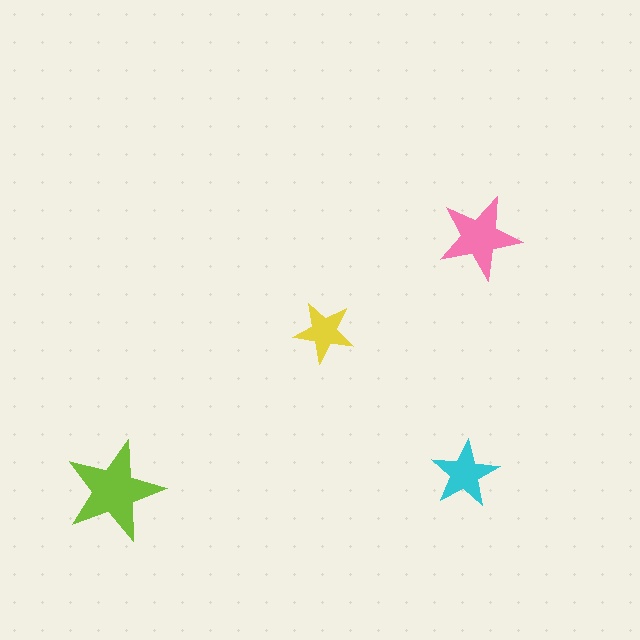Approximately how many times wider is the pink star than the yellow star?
About 1.5 times wider.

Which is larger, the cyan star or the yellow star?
The cyan one.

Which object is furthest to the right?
The pink star is rightmost.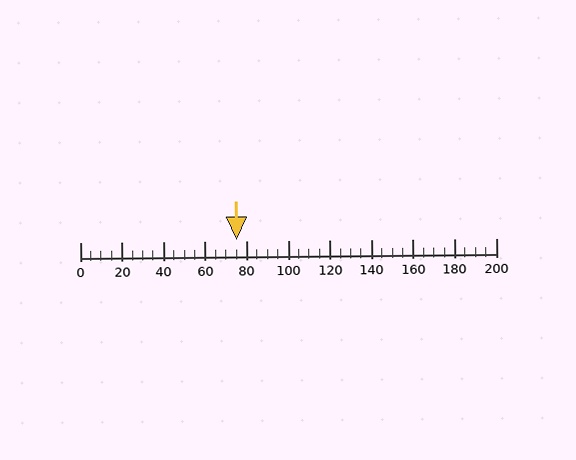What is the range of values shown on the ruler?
The ruler shows values from 0 to 200.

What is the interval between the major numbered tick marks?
The major tick marks are spaced 20 units apart.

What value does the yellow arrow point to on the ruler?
The yellow arrow points to approximately 75.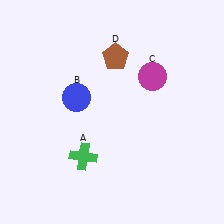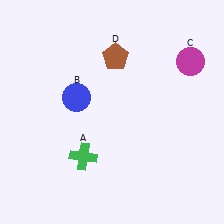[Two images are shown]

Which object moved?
The magenta circle (C) moved right.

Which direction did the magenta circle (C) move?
The magenta circle (C) moved right.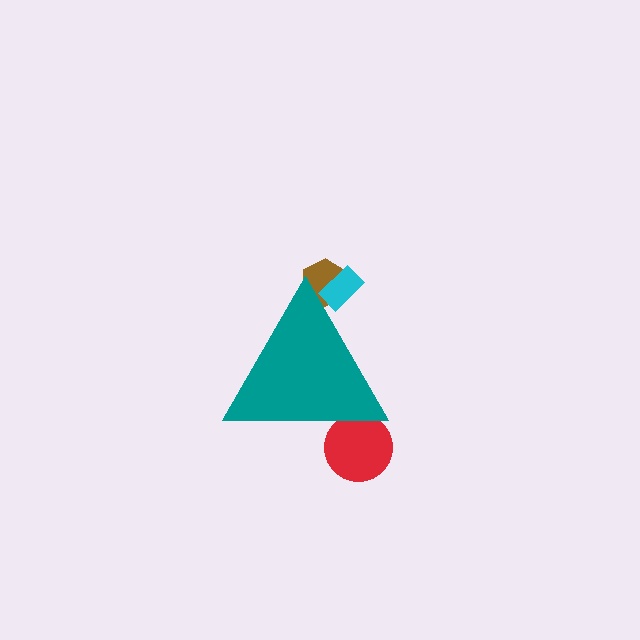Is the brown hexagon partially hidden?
Yes, the brown hexagon is partially hidden behind the teal triangle.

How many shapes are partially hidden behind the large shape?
3 shapes are partially hidden.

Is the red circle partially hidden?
Yes, the red circle is partially hidden behind the teal triangle.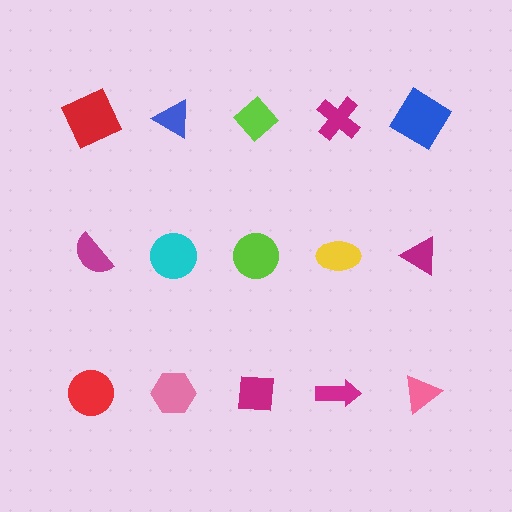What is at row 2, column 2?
A cyan circle.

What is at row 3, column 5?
A pink triangle.